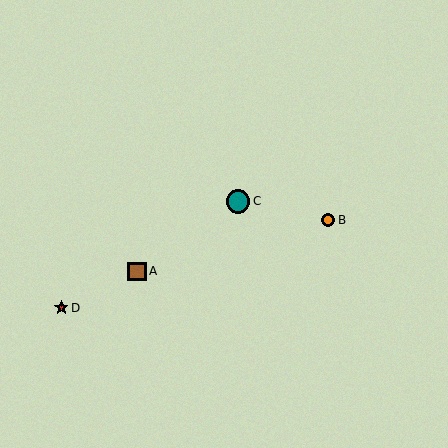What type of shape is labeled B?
Shape B is an orange circle.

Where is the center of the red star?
The center of the red star is at (61, 308).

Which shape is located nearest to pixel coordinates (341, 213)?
The orange circle (labeled B) at (328, 220) is nearest to that location.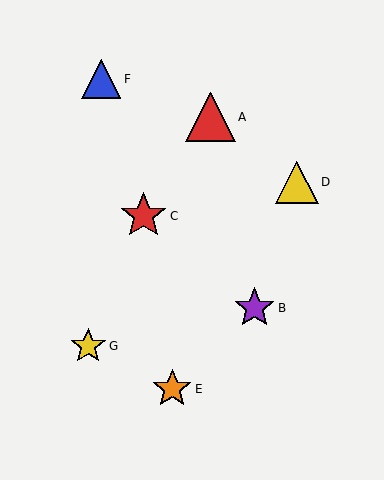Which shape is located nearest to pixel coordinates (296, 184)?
The yellow triangle (labeled D) at (297, 182) is nearest to that location.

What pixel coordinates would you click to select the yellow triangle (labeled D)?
Click at (297, 182) to select the yellow triangle D.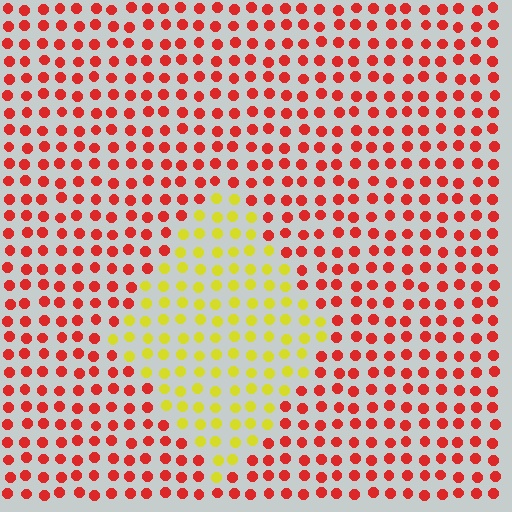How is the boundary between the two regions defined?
The boundary is defined purely by a slight shift in hue (about 63 degrees). Spacing, size, and orientation are identical on both sides.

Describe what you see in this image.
The image is filled with small red elements in a uniform arrangement. A diamond-shaped region is visible where the elements are tinted to a slightly different hue, forming a subtle color boundary.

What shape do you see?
I see a diamond.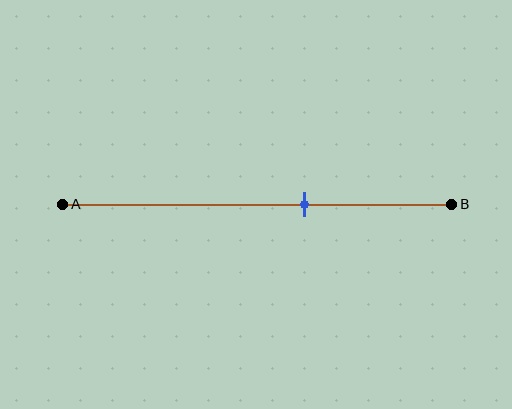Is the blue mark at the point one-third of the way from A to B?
No, the mark is at about 60% from A, not at the 33% one-third point.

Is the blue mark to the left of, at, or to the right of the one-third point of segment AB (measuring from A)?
The blue mark is to the right of the one-third point of segment AB.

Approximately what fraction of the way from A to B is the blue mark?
The blue mark is approximately 60% of the way from A to B.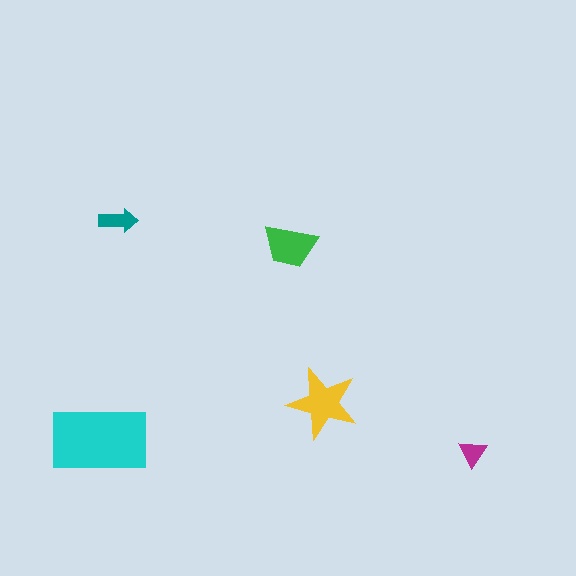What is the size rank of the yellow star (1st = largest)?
2nd.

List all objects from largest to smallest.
The cyan rectangle, the yellow star, the green trapezoid, the teal arrow, the magenta triangle.